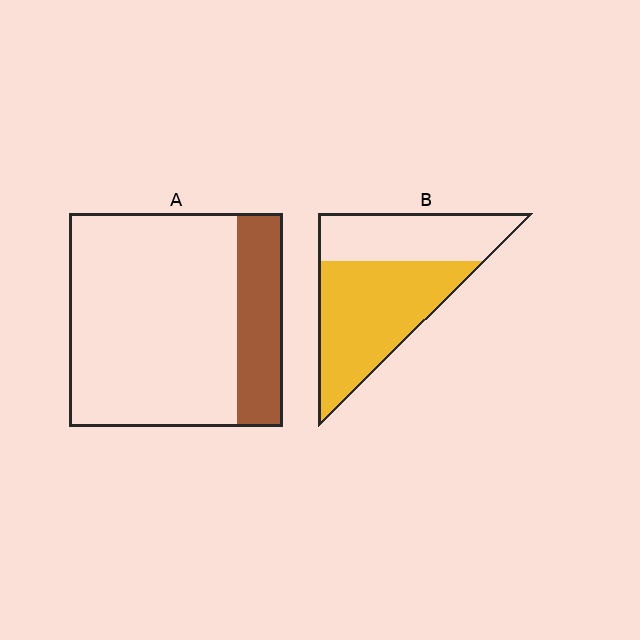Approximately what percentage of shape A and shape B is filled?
A is approximately 20% and B is approximately 60%.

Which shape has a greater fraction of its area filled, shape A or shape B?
Shape B.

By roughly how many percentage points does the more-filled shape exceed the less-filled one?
By roughly 40 percentage points (B over A).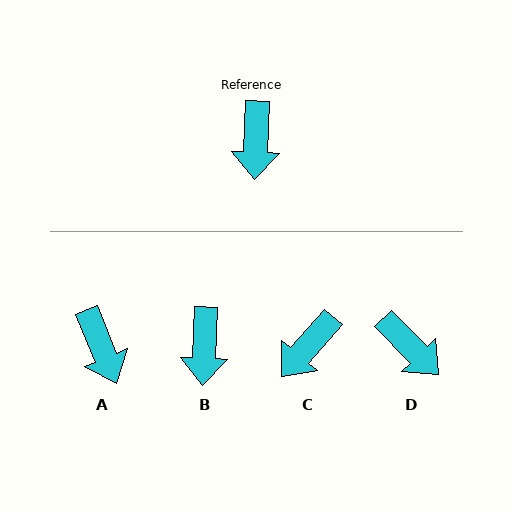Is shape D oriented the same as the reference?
No, it is off by about 47 degrees.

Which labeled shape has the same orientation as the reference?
B.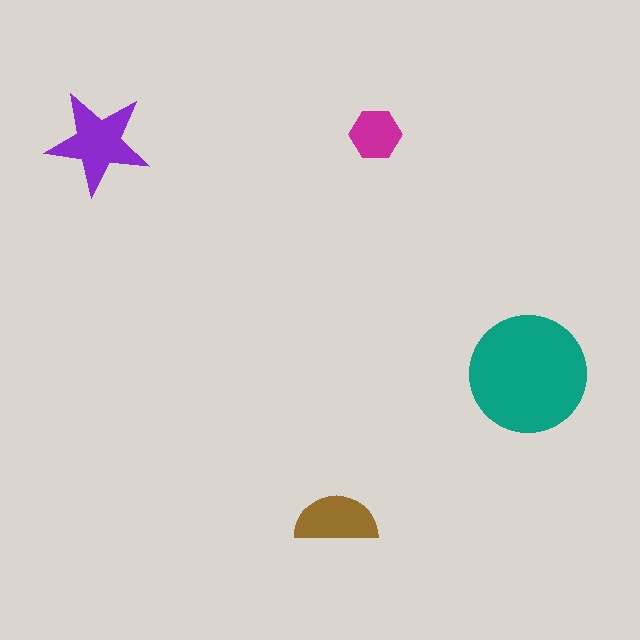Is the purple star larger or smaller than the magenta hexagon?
Larger.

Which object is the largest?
The teal circle.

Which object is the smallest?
The magenta hexagon.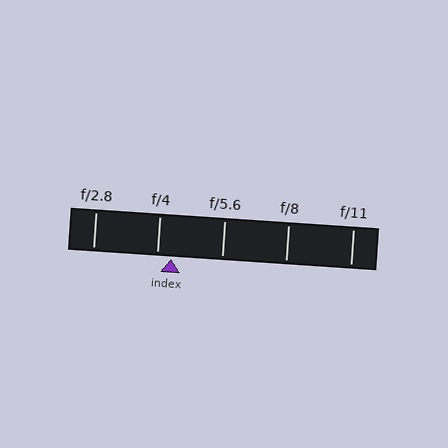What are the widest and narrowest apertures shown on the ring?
The widest aperture shown is f/2.8 and the narrowest is f/11.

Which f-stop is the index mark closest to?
The index mark is closest to f/4.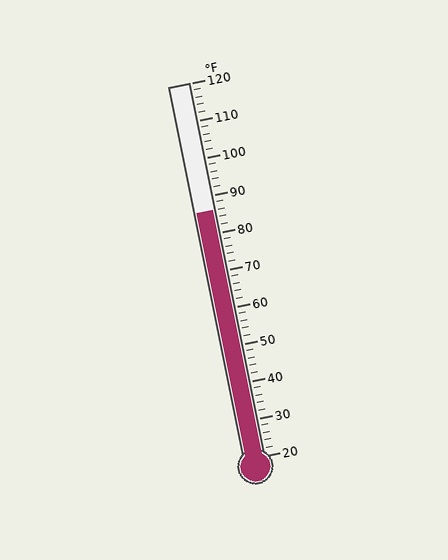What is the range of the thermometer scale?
The thermometer scale ranges from 20°F to 120°F.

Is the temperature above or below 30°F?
The temperature is above 30°F.